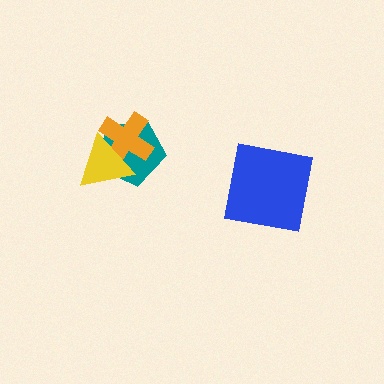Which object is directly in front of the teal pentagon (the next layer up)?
The orange cross is directly in front of the teal pentagon.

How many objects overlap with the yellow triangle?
2 objects overlap with the yellow triangle.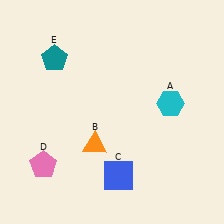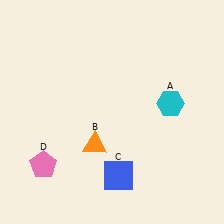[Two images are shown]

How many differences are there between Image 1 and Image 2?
There is 1 difference between the two images.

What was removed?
The teal pentagon (E) was removed in Image 2.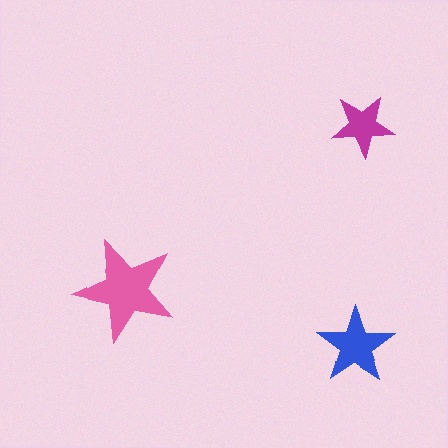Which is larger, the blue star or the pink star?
The pink one.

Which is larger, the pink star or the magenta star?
The pink one.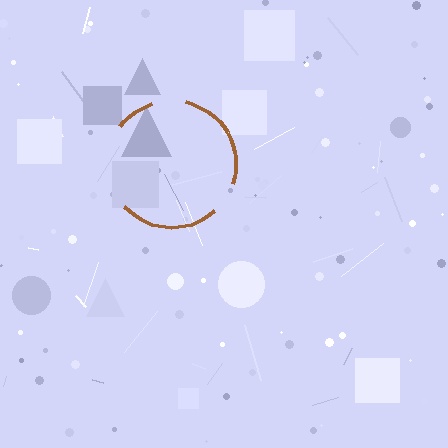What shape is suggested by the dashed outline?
The dashed outline suggests a circle.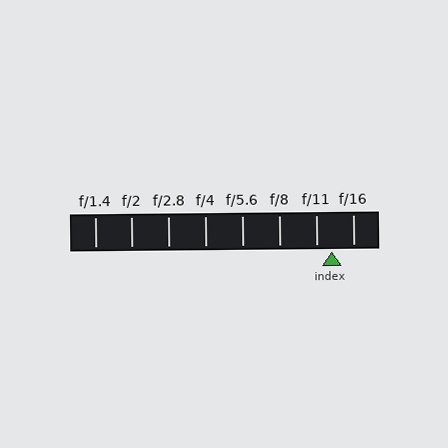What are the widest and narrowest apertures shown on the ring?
The widest aperture shown is f/1.4 and the narrowest is f/16.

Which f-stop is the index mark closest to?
The index mark is closest to f/11.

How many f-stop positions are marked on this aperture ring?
There are 8 f-stop positions marked.